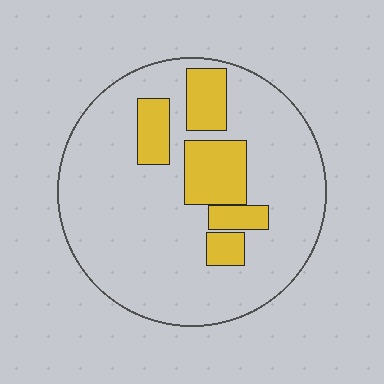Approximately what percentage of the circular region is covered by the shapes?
Approximately 20%.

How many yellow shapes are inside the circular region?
5.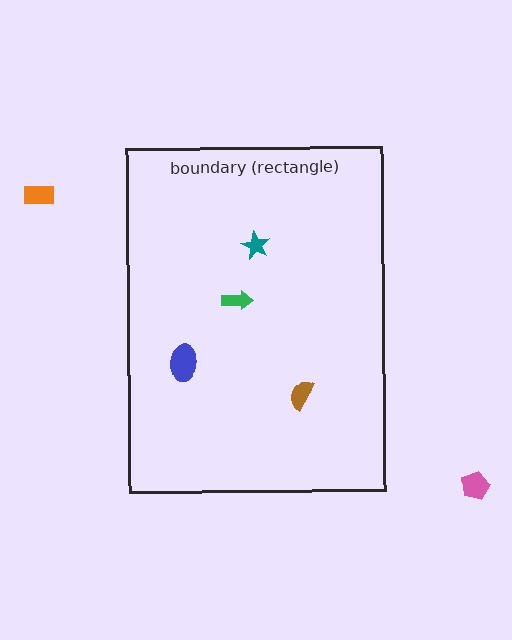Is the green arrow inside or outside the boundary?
Inside.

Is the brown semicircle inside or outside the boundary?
Inside.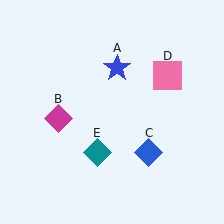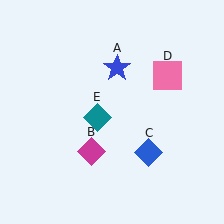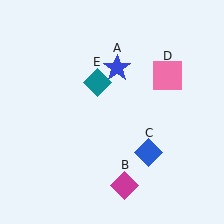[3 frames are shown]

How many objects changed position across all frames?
2 objects changed position: magenta diamond (object B), teal diamond (object E).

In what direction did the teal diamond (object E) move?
The teal diamond (object E) moved up.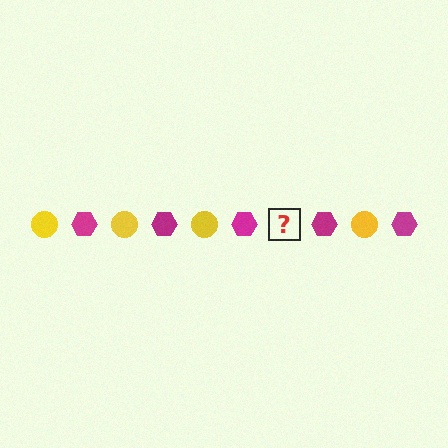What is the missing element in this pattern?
The missing element is a yellow circle.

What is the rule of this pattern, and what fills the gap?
The rule is that the pattern alternates between yellow circle and magenta hexagon. The gap should be filled with a yellow circle.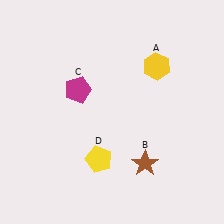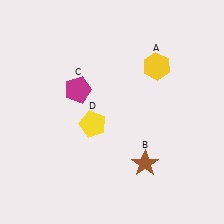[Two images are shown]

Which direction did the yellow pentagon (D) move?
The yellow pentagon (D) moved up.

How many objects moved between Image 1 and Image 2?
1 object moved between the two images.